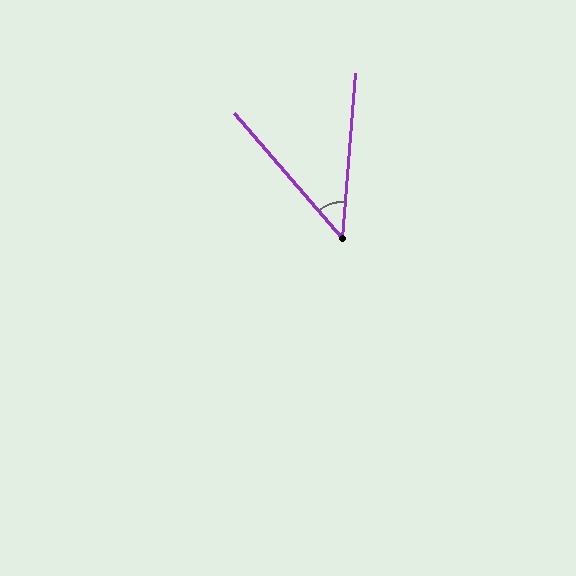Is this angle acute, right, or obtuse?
It is acute.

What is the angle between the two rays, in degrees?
Approximately 46 degrees.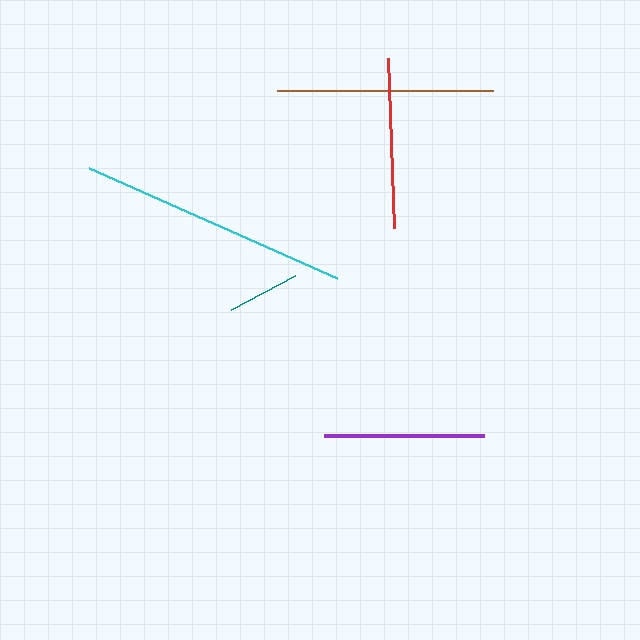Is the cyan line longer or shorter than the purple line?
The cyan line is longer than the purple line.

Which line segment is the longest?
The cyan line is the longest at approximately 271 pixels.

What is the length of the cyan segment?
The cyan segment is approximately 271 pixels long.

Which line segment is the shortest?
The teal line is the shortest at approximately 73 pixels.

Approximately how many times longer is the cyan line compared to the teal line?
The cyan line is approximately 3.7 times the length of the teal line.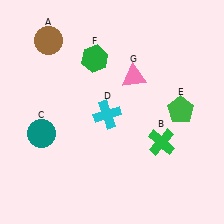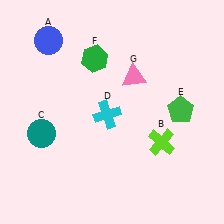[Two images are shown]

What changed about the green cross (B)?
In Image 1, B is green. In Image 2, it changed to lime.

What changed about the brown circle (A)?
In Image 1, A is brown. In Image 2, it changed to blue.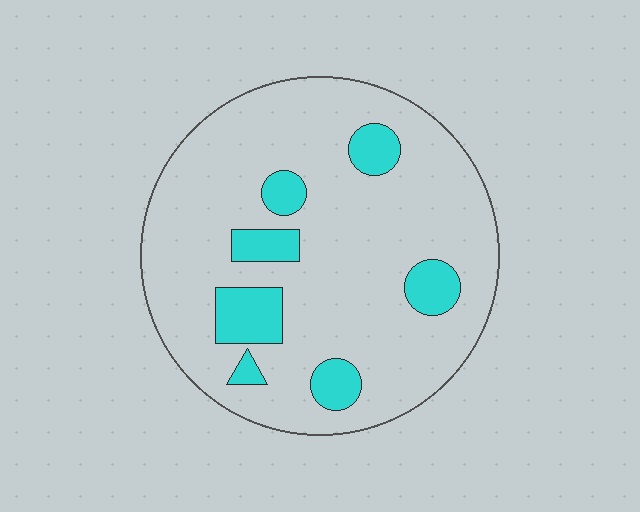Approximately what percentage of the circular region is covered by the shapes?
Approximately 15%.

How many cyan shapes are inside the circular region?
7.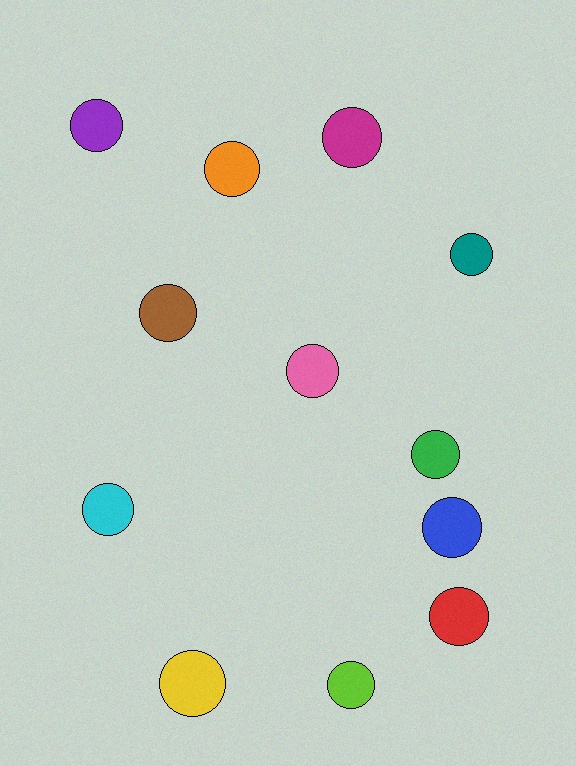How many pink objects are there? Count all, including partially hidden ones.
There is 1 pink object.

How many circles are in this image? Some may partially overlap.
There are 12 circles.